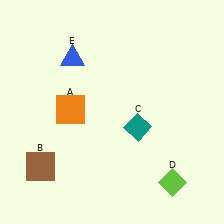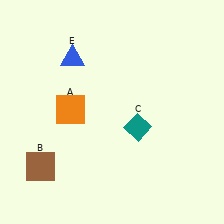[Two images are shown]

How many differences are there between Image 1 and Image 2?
There is 1 difference between the two images.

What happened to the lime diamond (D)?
The lime diamond (D) was removed in Image 2. It was in the bottom-right area of Image 1.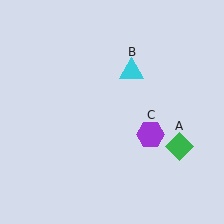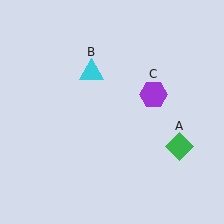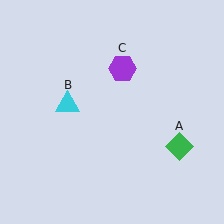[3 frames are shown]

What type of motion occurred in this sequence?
The cyan triangle (object B), purple hexagon (object C) rotated counterclockwise around the center of the scene.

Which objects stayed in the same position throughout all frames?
Green diamond (object A) remained stationary.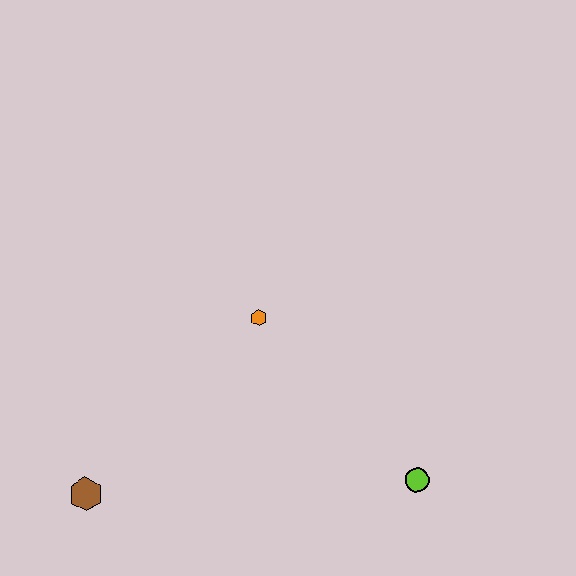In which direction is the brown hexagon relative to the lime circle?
The brown hexagon is to the left of the lime circle.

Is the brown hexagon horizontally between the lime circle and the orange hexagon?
No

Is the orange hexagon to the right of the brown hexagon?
Yes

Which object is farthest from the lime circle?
The brown hexagon is farthest from the lime circle.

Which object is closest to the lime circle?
The orange hexagon is closest to the lime circle.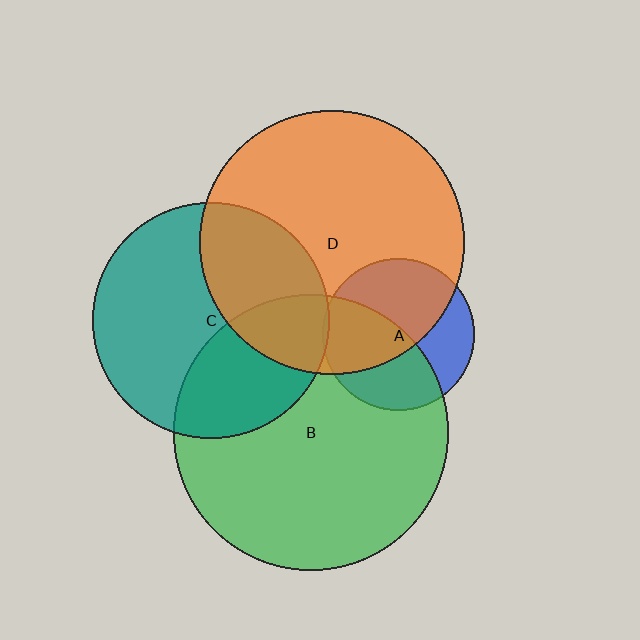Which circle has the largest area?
Circle B (green).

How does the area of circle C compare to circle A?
Approximately 2.4 times.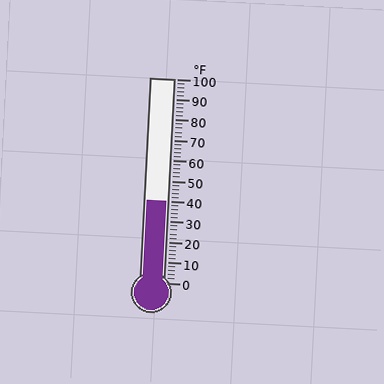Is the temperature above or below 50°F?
The temperature is below 50°F.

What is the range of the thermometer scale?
The thermometer scale ranges from 0°F to 100°F.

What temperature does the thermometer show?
The thermometer shows approximately 40°F.